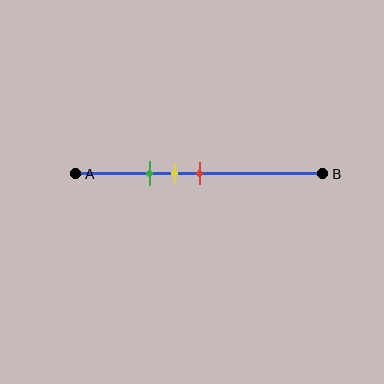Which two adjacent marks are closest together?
The yellow and red marks are the closest adjacent pair.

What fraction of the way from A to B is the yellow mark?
The yellow mark is approximately 40% (0.4) of the way from A to B.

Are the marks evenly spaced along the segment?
Yes, the marks are approximately evenly spaced.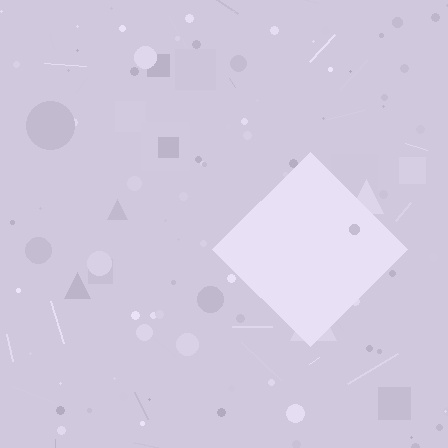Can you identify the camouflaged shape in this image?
The camouflaged shape is a diamond.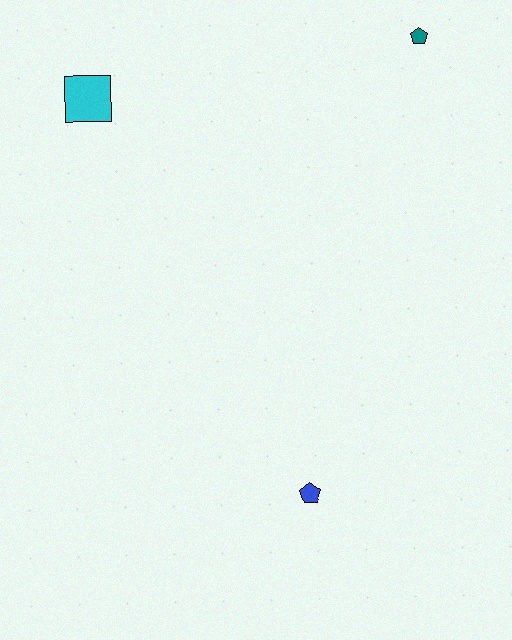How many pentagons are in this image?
There are 2 pentagons.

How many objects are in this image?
There are 3 objects.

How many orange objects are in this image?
There are no orange objects.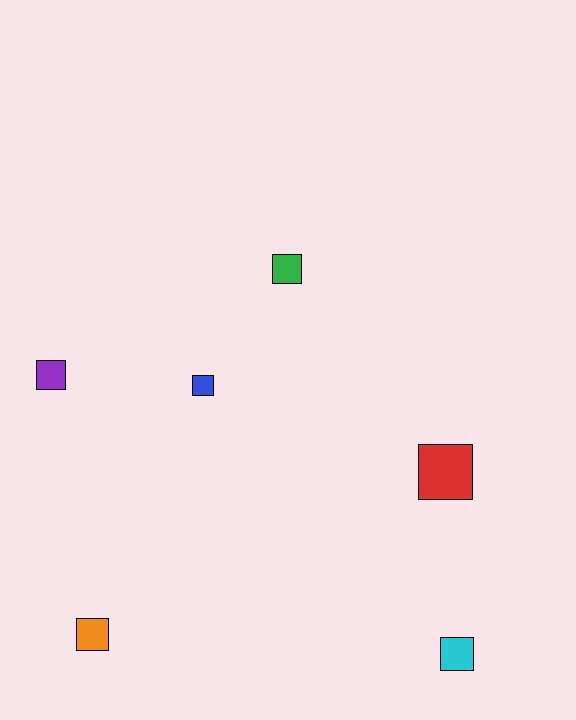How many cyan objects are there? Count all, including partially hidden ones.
There is 1 cyan object.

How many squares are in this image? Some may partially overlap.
There are 6 squares.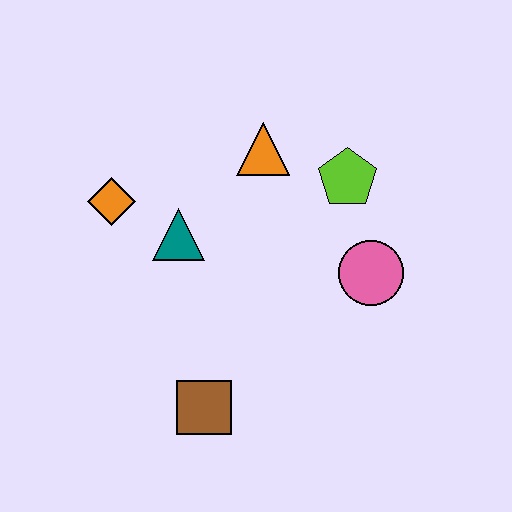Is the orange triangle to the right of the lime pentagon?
No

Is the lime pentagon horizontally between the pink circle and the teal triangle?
Yes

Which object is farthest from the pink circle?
The orange diamond is farthest from the pink circle.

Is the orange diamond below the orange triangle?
Yes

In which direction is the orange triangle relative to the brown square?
The orange triangle is above the brown square.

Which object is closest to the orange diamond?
The teal triangle is closest to the orange diamond.